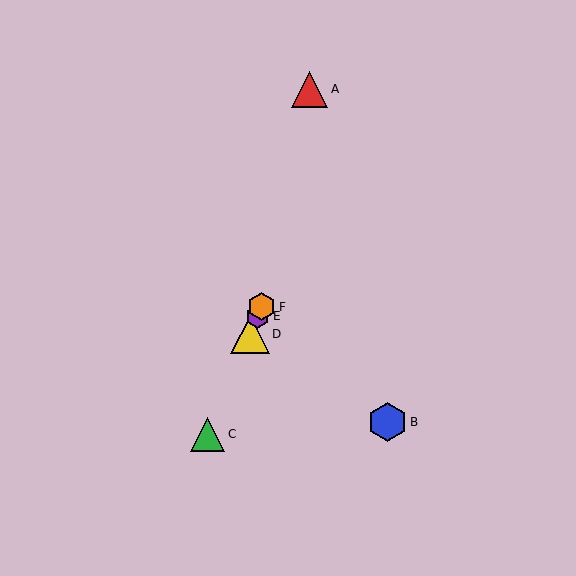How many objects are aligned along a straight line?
4 objects (C, D, E, F) are aligned along a straight line.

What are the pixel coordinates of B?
Object B is at (387, 422).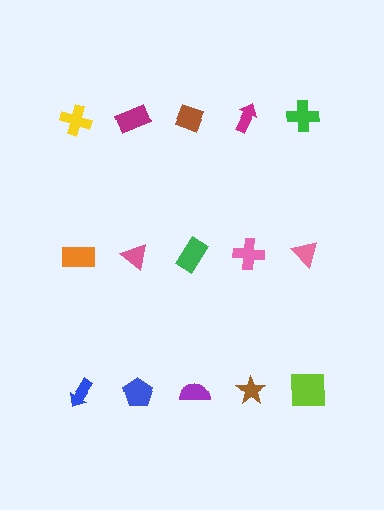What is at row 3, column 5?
A lime square.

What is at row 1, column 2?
A magenta rectangle.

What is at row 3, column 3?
A purple semicircle.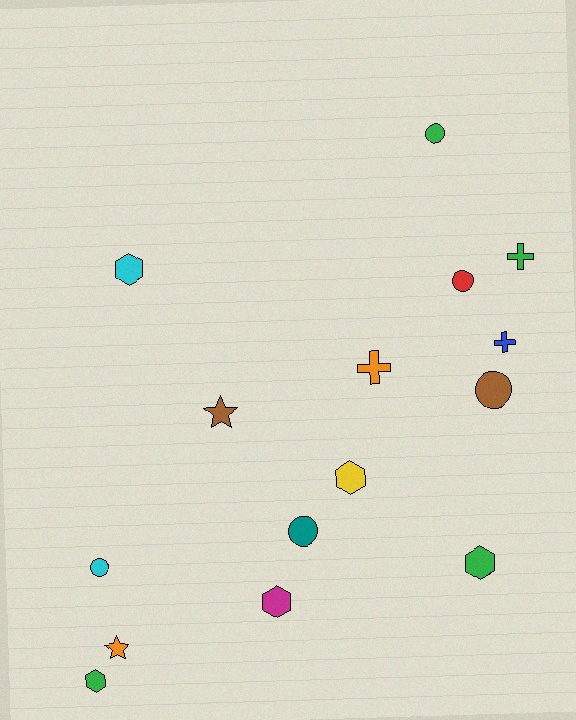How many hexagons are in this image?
There are 5 hexagons.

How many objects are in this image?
There are 15 objects.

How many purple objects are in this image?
There are no purple objects.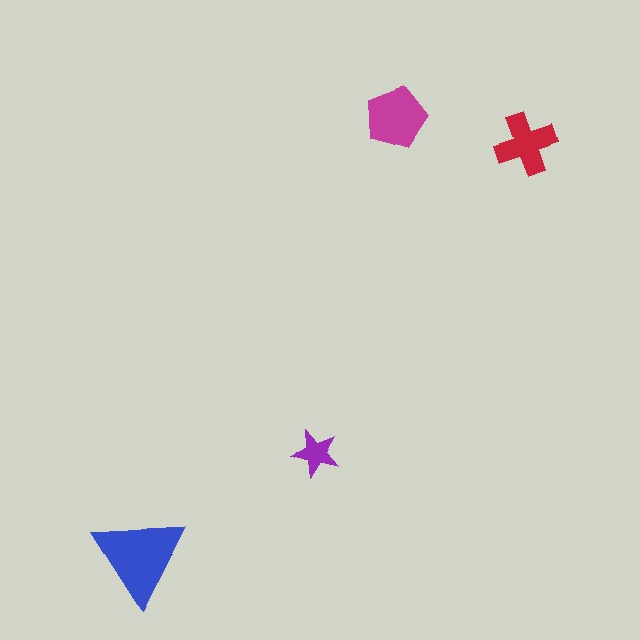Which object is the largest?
The blue triangle.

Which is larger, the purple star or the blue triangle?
The blue triangle.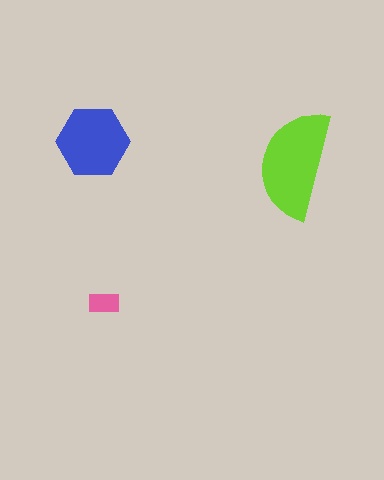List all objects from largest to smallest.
The lime semicircle, the blue hexagon, the pink rectangle.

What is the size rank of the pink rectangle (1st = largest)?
3rd.